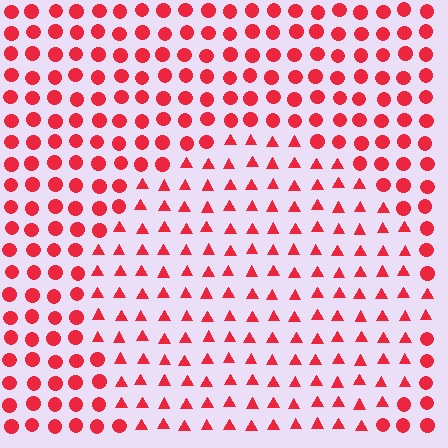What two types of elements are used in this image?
The image uses triangles inside the circle region and circles outside it.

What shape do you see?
I see a circle.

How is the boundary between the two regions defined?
The boundary is defined by a change in element shape: triangles inside vs. circles outside. All elements share the same color and spacing.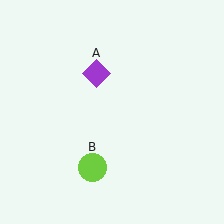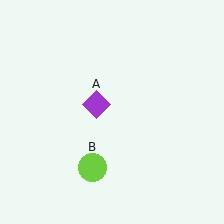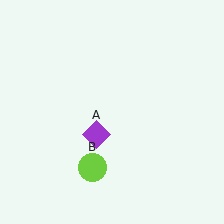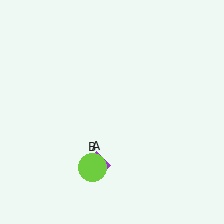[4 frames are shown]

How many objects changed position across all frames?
1 object changed position: purple diamond (object A).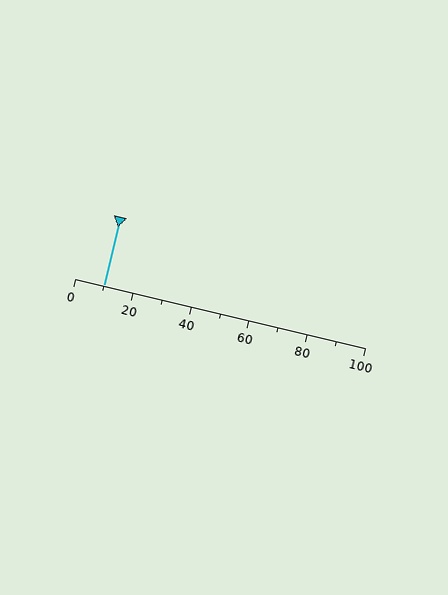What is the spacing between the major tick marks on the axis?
The major ticks are spaced 20 apart.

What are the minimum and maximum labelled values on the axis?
The axis runs from 0 to 100.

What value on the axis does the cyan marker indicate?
The marker indicates approximately 10.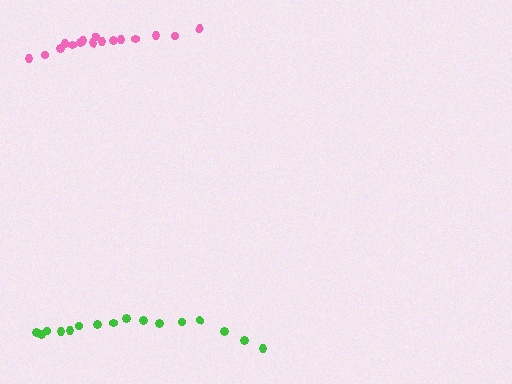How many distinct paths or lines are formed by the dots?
There are 2 distinct paths.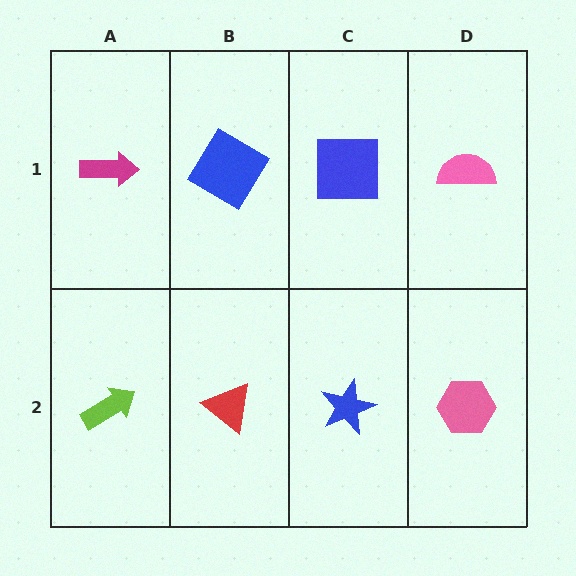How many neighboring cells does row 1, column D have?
2.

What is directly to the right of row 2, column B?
A blue star.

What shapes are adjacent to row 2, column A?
A magenta arrow (row 1, column A), a red triangle (row 2, column B).